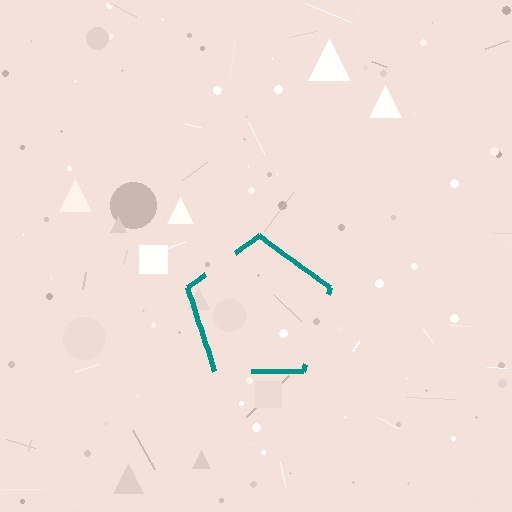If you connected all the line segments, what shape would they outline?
They would outline a pentagon.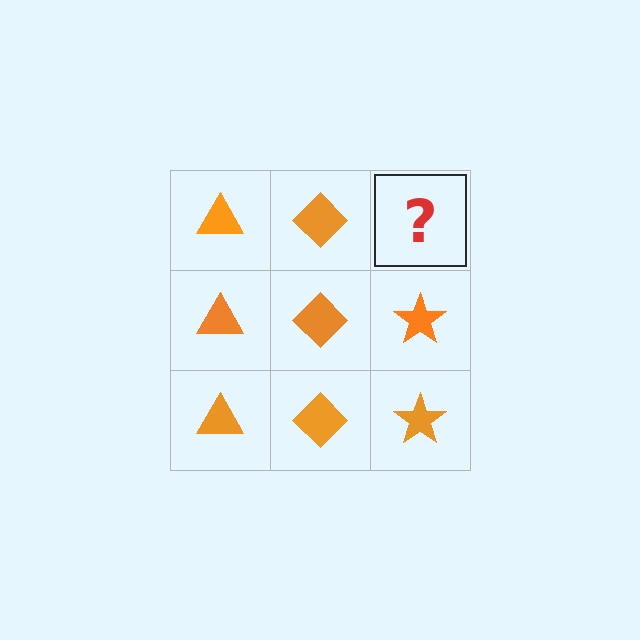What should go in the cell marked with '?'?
The missing cell should contain an orange star.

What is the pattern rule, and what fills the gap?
The rule is that each column has a consistent shape. The gap should be filled with an orange star.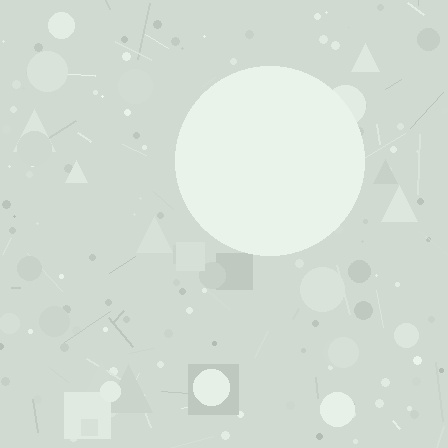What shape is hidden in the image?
A circle is hidden in the image.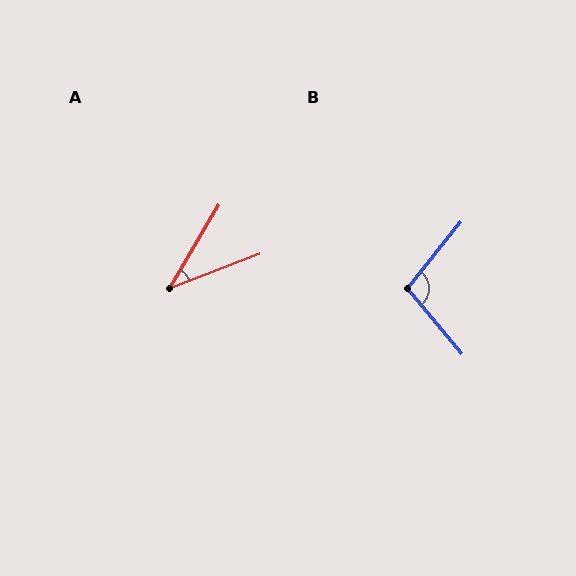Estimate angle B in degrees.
Approximately 101 degrees.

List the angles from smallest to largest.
A (39°), B (101°).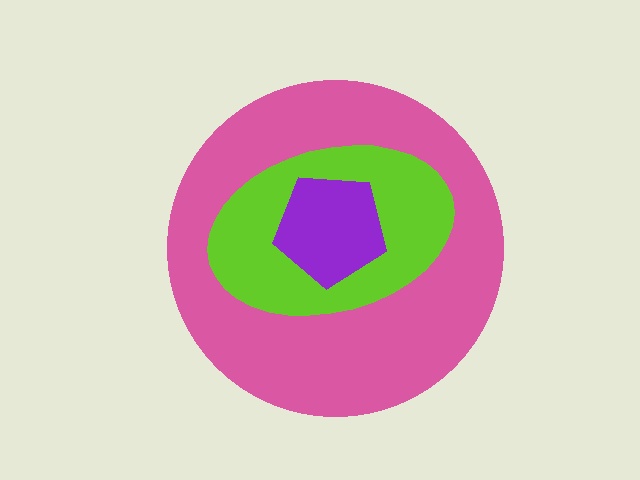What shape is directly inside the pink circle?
The lime ellipse.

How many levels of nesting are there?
3.